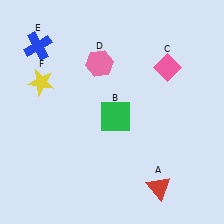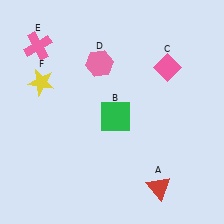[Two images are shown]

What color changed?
The cross (E) changed from blue in Image 1 to pink in Image 2.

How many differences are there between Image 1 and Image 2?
There is 1 difference between the two images.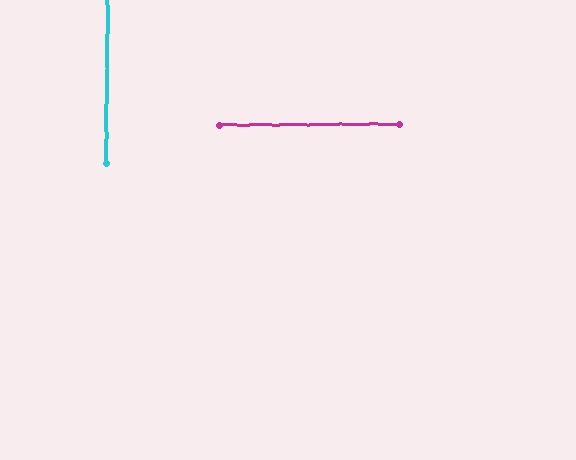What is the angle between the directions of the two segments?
Approximately 89 degrees.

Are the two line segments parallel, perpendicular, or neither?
Perpendicular — they meet at approximately 89°.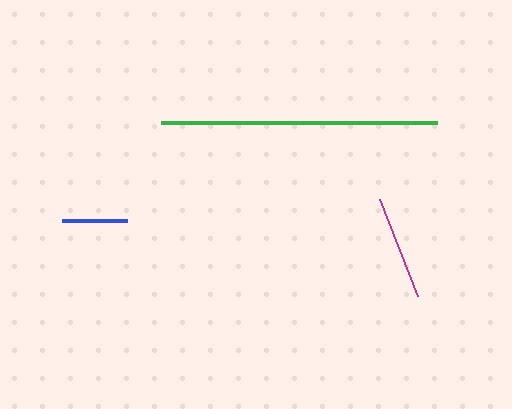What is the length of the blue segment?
The blue segment is approximately 65 pixels long.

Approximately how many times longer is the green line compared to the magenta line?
The green line is approximately 2.7 times the length of the magenta line.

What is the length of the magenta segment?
The magenta segment is approximately 104 pixels long.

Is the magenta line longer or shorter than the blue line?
The magenta line is longer than the blue line.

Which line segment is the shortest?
The blue line is the shortest at approximately 65 pixels.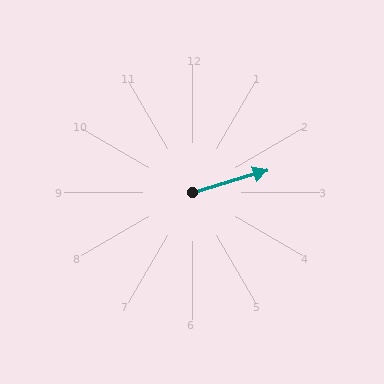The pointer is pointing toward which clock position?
Roughly 2 o'clock.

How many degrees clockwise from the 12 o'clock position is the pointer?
Approximately 74 degrees.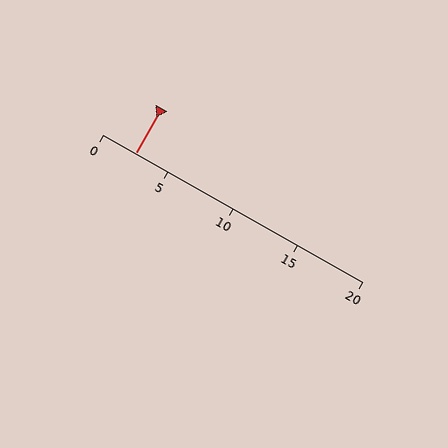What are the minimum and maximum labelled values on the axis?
The axis runs from 0 to 20.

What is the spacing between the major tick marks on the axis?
The major ticks are spaced 5 apart.